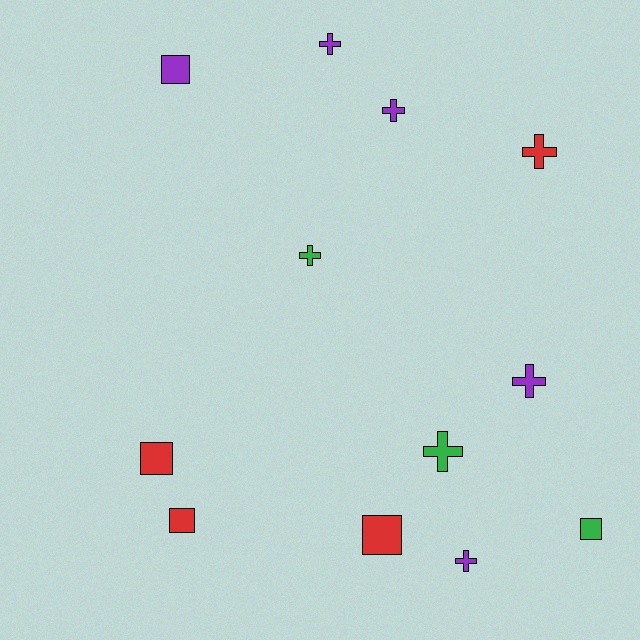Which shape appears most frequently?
Cross, with 7 objects.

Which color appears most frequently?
Purple, with 5 objects.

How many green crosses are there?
There are 2 green crosses.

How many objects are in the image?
There are 12 objects.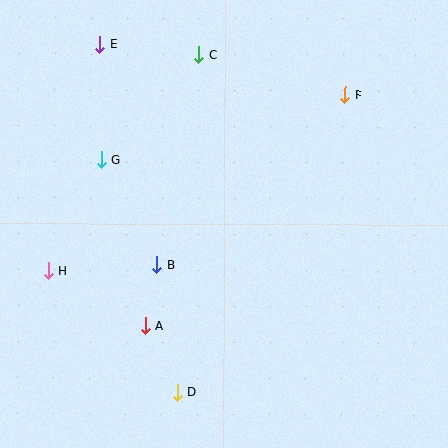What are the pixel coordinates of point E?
Point E is at (99, 44).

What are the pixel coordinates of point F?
Point F is at (345, 95).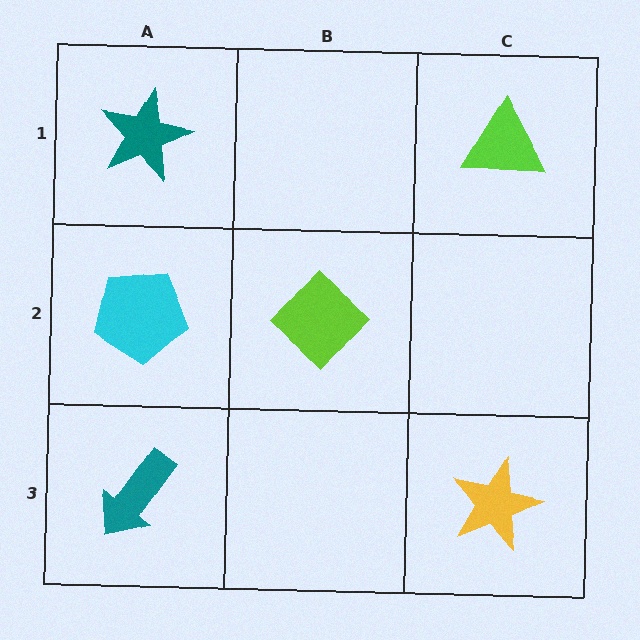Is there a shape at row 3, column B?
No, that cell is empty.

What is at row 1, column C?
A lime triangle.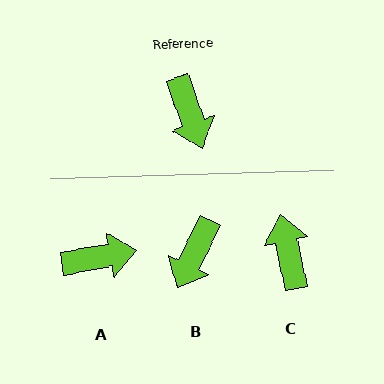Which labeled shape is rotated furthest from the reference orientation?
C, about 172 degrees away.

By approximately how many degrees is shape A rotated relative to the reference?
Approximately 81 degrees counter-clockwise.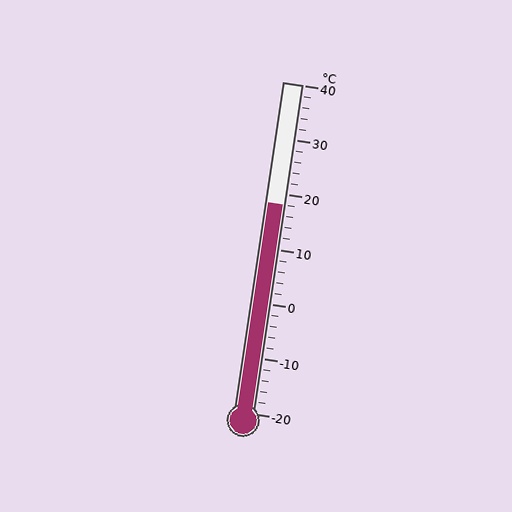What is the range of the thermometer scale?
The thermometer scale ranges from -20°C to 40°C.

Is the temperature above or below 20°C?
The temperature is below 20°C.